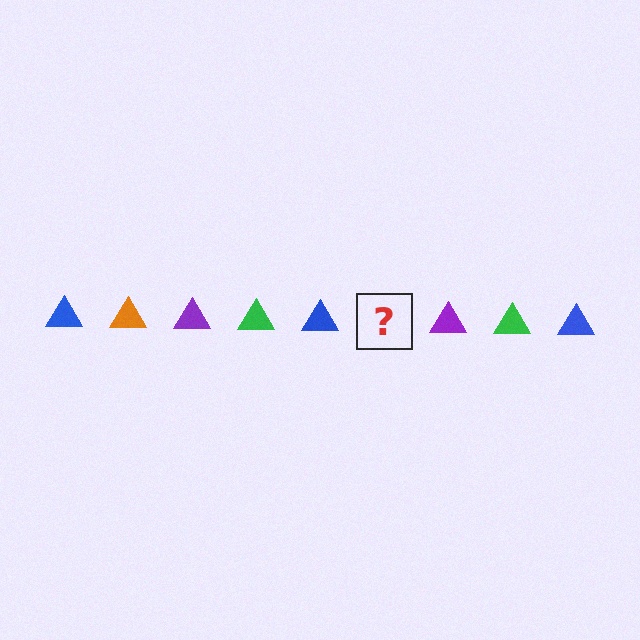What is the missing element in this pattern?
The missing element is an orange triangle.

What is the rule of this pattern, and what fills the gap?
The rule is that the pattern cycles through blue, orange, purple, green triangles. The gap should be filled with an orange triangle.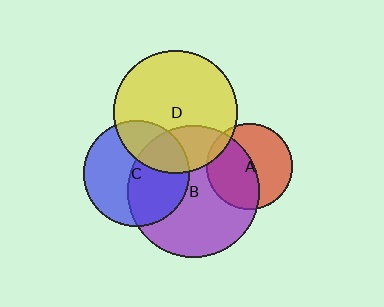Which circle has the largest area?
Circle B (purple).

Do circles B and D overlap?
Yes.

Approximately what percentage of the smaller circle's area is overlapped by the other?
Approximately 25%.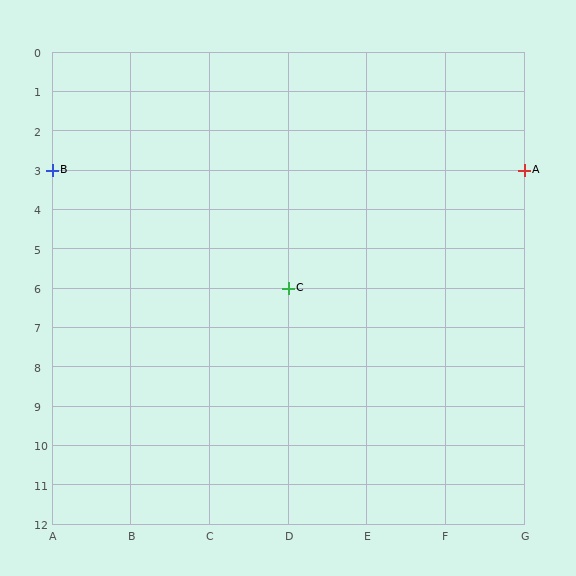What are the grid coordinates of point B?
Point B is at grid coordinates (A, 3).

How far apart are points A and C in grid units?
Points A and C are 3 columns and 3 rows apart (about 4.2 grid units diagonally).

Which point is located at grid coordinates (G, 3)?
Point A is at (G, 3).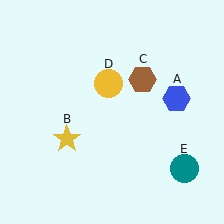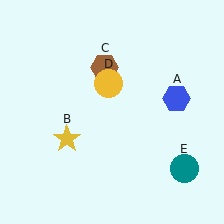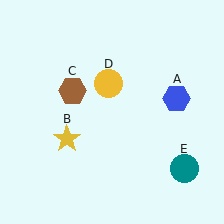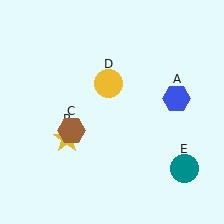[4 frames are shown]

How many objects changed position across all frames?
1 object changed position: brown hexagon (object C).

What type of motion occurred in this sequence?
The brown hexagon (object C) rotated counterclockwise around the center of the scene.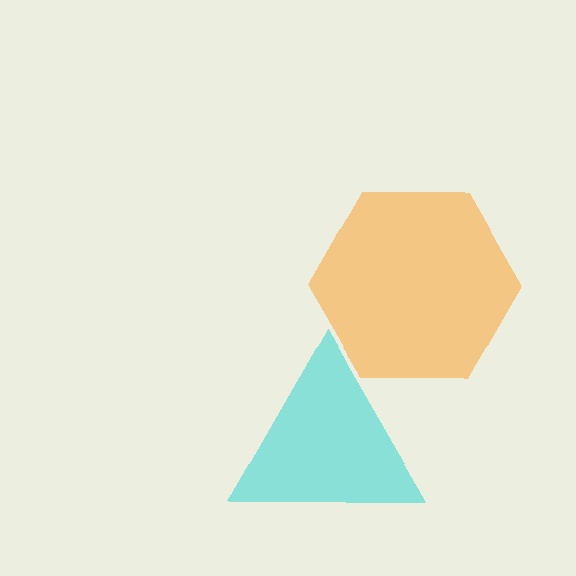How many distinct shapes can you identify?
There are 2 distinct shapes: a cyan triangle, an orange hexagon.